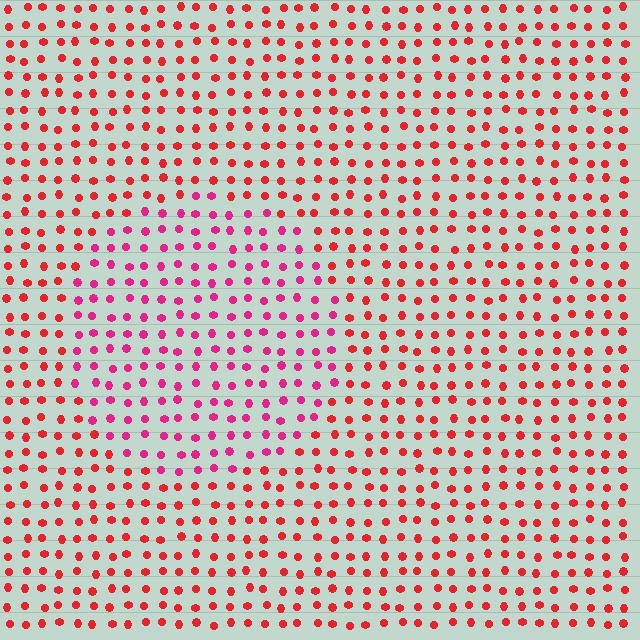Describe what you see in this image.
The image is filled with small red elements in a uniform arrangement. A circle-shaped region is visible where the elements are tinted to a slightly different hue, forming a subtle color boundary.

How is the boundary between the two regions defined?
The boundary is defined purely by a slight shift in hue (about 30 degrees). Spacing, size, and orientation are identical on both sides.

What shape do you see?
I see a circle.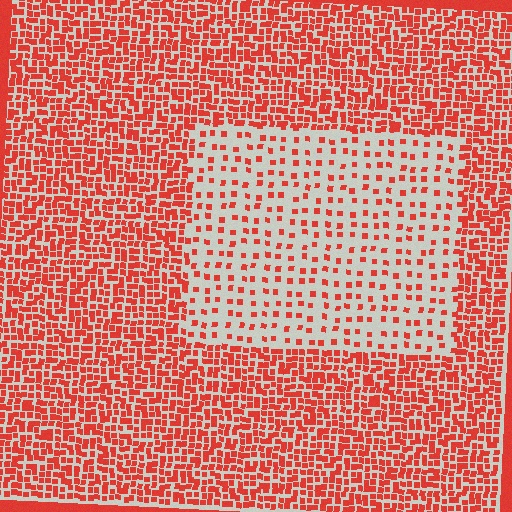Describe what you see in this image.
The image contains small red elements arranged at two different densities. A rectangle-shaped region is visible where the elements are less densely packed than the surrounding area.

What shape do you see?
I see a rectangle.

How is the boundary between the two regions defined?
The boundary is defined by a change in element density (approximately 2.8x ratio). All elements are the same color, size, and shape.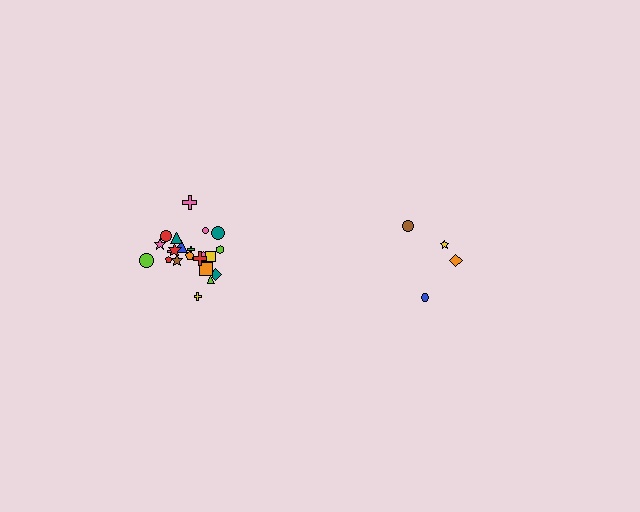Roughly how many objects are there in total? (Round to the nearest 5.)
Roughly 25 objects in total.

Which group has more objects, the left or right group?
The left group.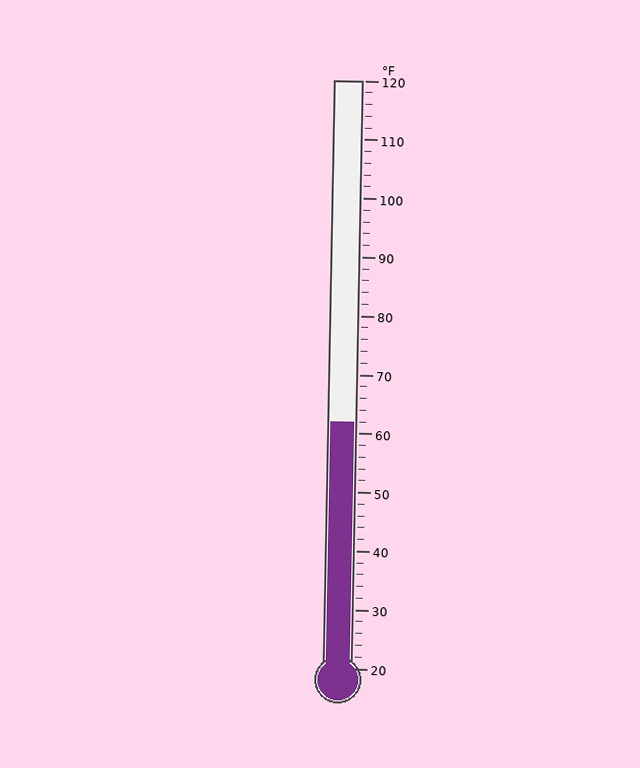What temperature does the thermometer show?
The thermometer shows approximately 62°F.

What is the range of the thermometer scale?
The thermometer scale ranges from 20°F to 120°F.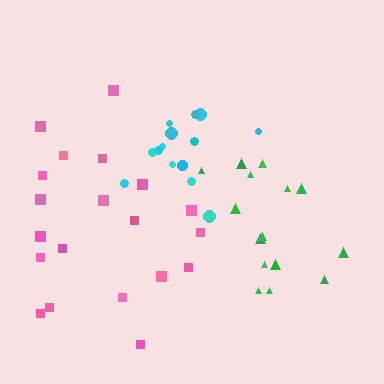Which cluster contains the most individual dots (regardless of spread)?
Pink (20).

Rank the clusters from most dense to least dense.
cyan, green, pink.